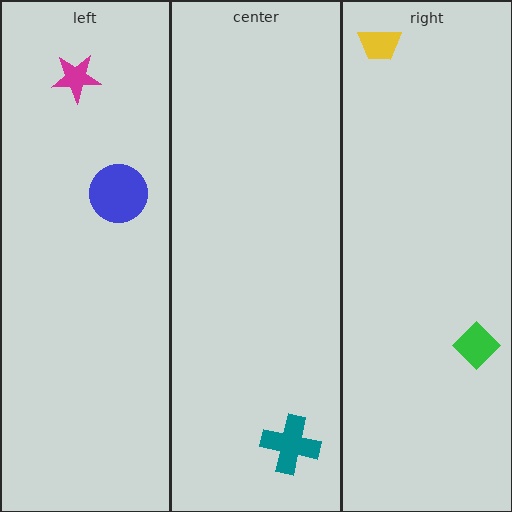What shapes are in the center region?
The teal cross.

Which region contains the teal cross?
The center region.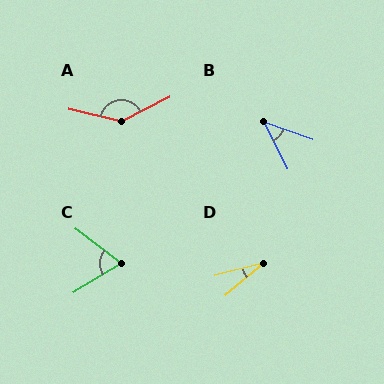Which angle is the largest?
A, at approximately 140 degrees.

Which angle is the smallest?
D, at approximately 26 degrees.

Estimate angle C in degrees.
Approximately 69 degrees.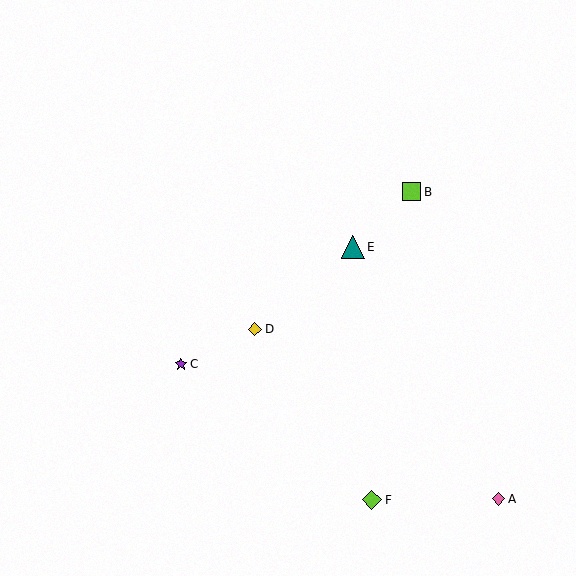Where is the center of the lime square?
The center of the lime square is at (412, 192).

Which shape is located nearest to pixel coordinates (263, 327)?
The yellow diamond (labeled D) at (255, 329) is nearest to that location.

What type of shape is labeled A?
Shape A is a pink diamond.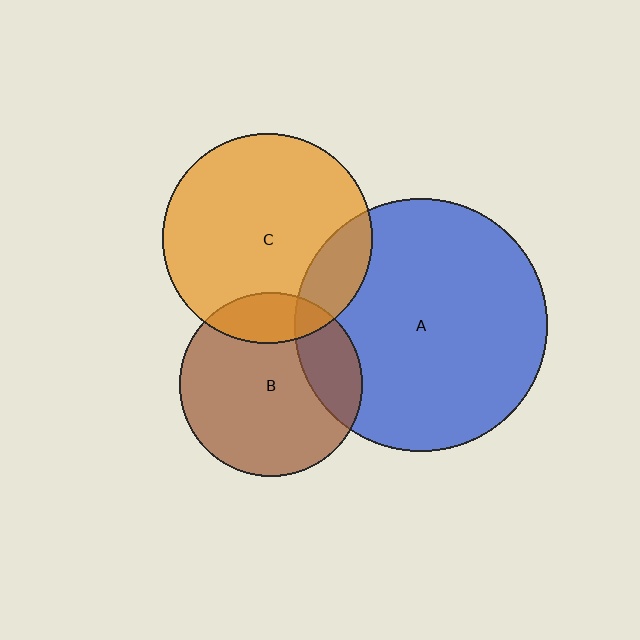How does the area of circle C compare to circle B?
Approximately 1.3 times.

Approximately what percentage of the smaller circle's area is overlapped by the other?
Approximately 15%.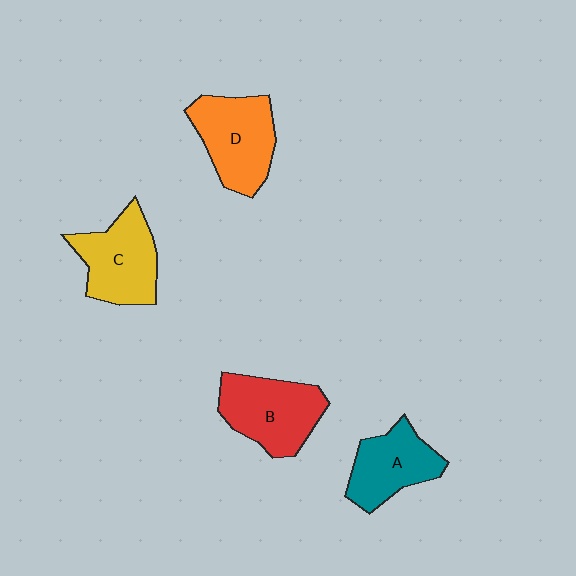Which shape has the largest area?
Shape B (red).